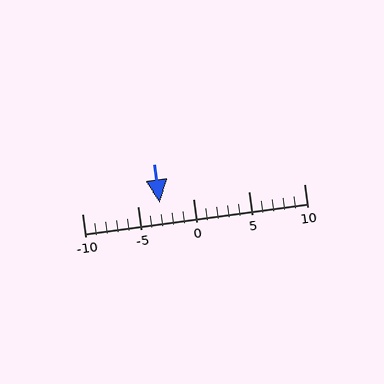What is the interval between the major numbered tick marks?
The major tick marks are spaced 5 units apart.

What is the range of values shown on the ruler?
The ruler shows values from -10 to 10.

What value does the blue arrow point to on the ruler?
The blue arrow points to approximately -3.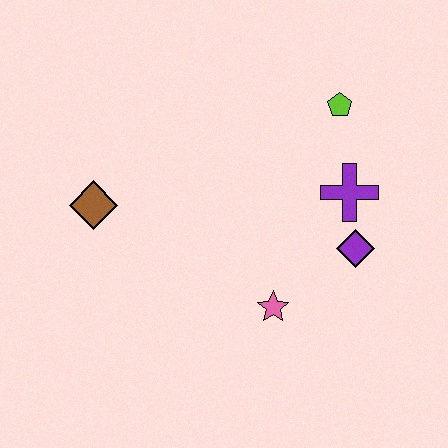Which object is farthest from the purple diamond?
The brown diamond is farthest from the purple diamond.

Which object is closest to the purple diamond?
The purple cross is closest to the purple diamond.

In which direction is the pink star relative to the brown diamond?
The pink star is to the right of the brown diamond.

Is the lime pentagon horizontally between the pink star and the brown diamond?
No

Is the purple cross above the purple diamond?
Yes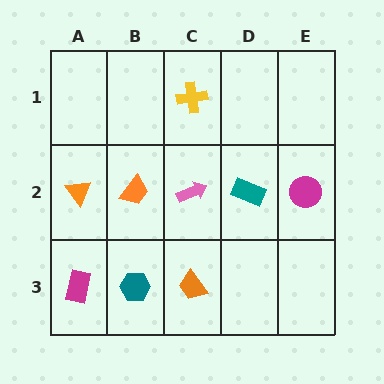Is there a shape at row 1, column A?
No, that cell is empty.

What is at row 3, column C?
An orange trapezoid.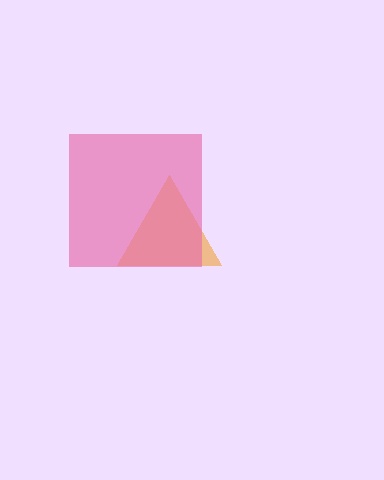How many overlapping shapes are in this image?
There are 2 overlapping shapes in the image.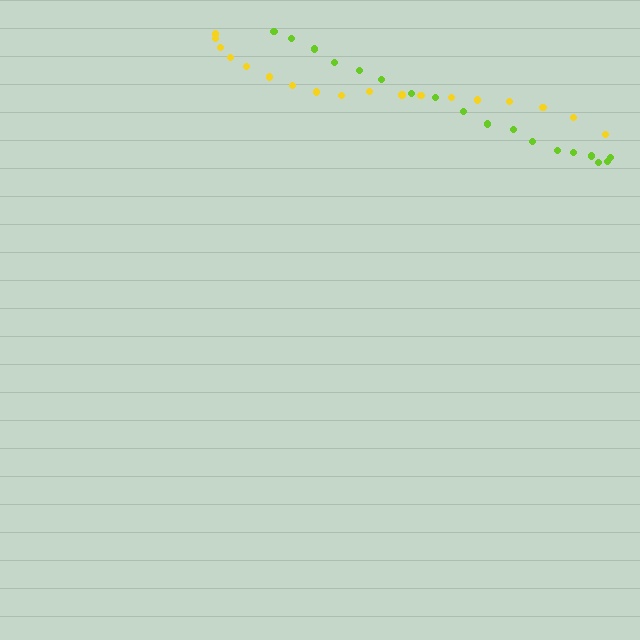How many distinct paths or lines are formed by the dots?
There are 2 distinct paths.